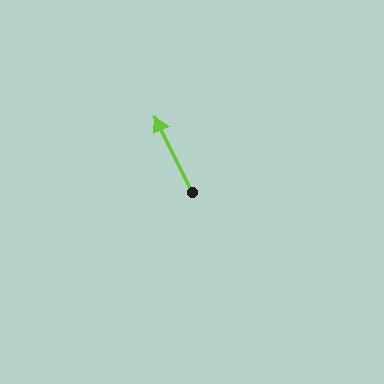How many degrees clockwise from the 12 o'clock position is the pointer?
Approximately 334 degrees.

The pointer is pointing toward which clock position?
Roughly 11 o'clock.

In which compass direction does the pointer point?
Northwest.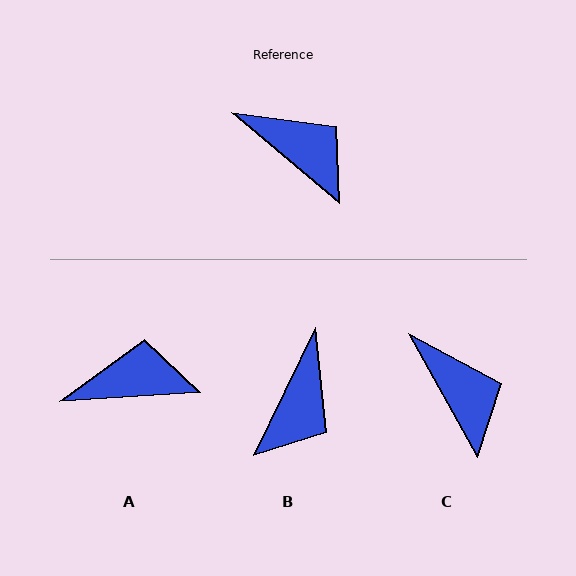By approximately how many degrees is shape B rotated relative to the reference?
Approximately 76 degrees clockwise.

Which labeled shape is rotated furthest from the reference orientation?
B, about 76 degrees away.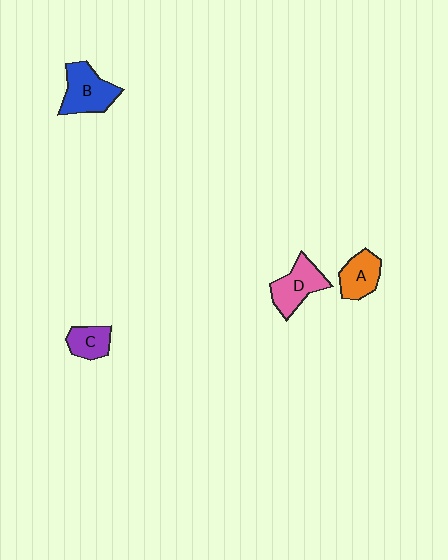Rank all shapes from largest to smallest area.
From largest to smallest: B (blue), D (pink), A (orange), C (purple).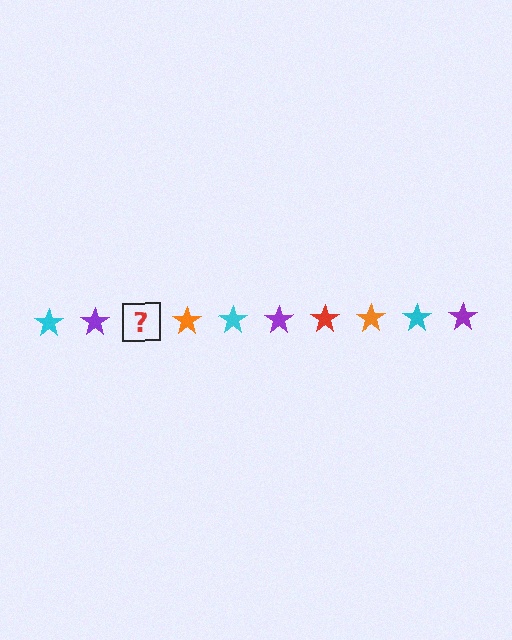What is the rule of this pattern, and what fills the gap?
The rule is that the pattern cycles through cyan, purple, red, orange stars. The gap should be filled with a red star.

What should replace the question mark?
The question mark should be replaced with a red star.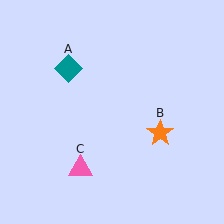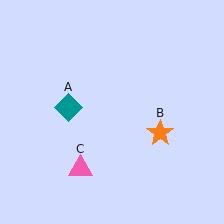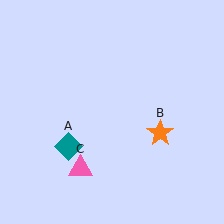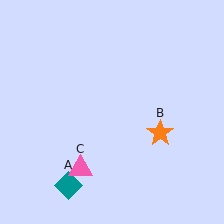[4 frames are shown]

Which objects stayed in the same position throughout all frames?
Orange star (object B) and pink triangle (object C) remained stationary.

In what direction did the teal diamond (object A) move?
The teal diamond (object A) moved down.